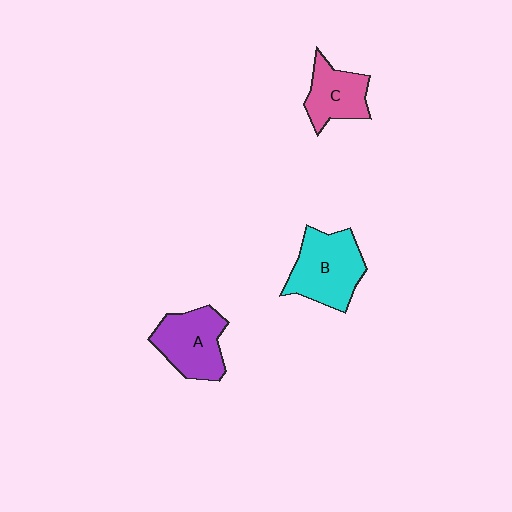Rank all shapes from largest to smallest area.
From largest to smallest: B (cyan), A (purple), C (pink).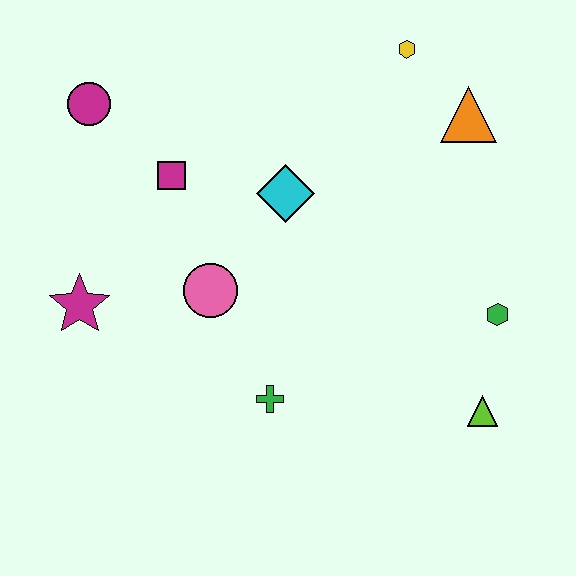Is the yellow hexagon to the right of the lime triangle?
No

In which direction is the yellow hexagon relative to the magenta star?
The yellow hexagon is to the right of the magenta star.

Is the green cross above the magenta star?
No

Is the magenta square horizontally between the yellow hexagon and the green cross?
No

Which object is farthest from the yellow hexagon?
The magenta star is farthest from the yellow hexagon.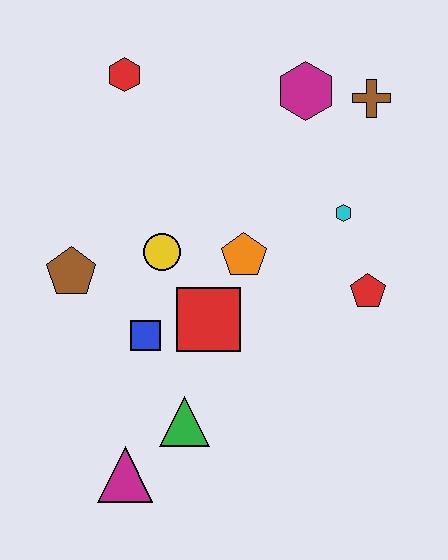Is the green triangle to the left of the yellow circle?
No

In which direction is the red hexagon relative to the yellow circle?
The red hexagon is above the yellow circle.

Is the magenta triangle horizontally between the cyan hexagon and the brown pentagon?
Yes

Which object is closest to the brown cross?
The magenta hexagon is closest to the brown cross.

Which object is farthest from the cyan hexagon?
The magenta triangle is farthest from the cyan hexagon.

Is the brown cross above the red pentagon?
Yes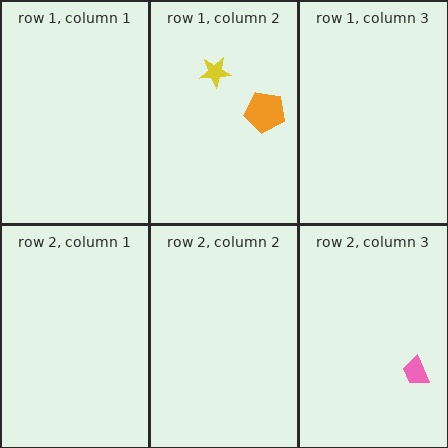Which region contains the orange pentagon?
The row 1, column 2 region.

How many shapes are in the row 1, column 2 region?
2.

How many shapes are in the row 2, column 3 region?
1.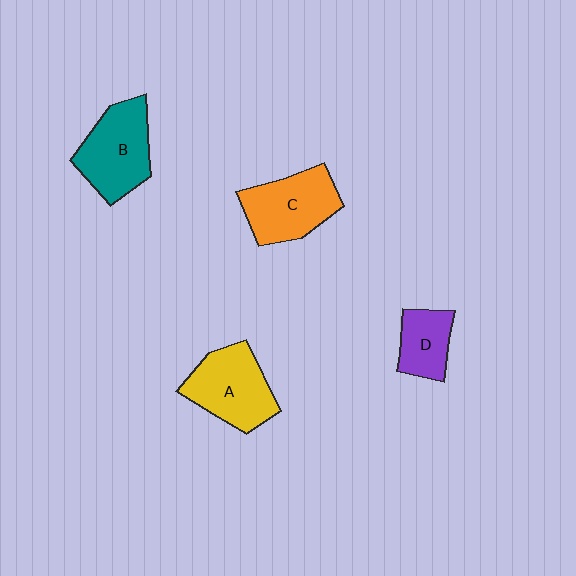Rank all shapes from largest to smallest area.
From largest to smallest: B (teal), A (yellow), C (orange), D (purple).